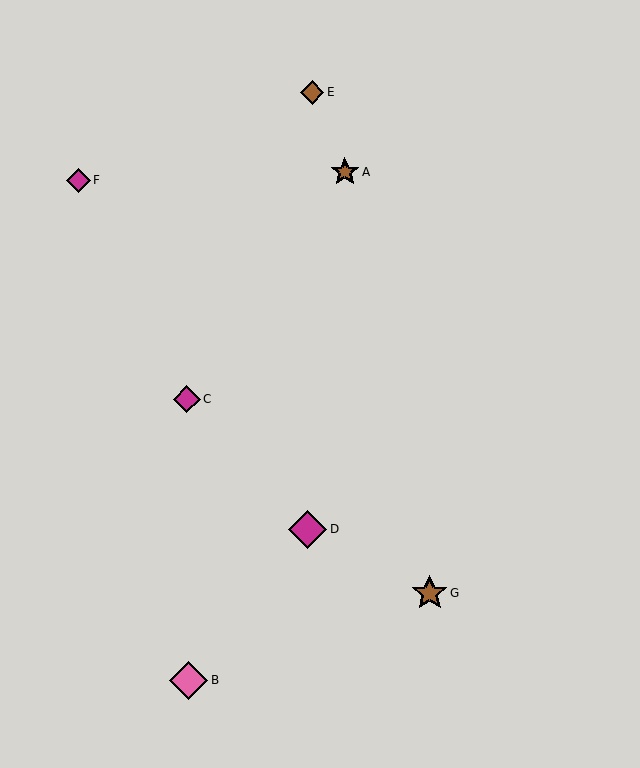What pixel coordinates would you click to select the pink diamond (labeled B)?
Click at (189, 680) to select the pink diamond B.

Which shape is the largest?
The magenta diamond (labeled D) is the largest.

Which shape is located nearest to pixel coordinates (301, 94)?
The brown diamond (labeled E) at (312, 92) is nearest to that location.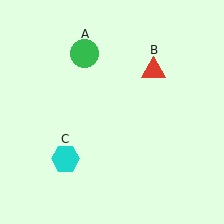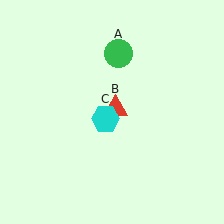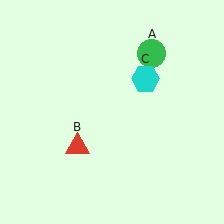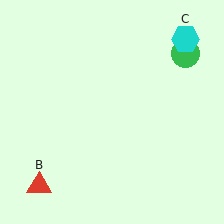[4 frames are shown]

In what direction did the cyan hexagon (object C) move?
The cyan hexagon (object C) moved up and to the right.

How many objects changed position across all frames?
3 objects changed position: green circle (object A), red triangle (object B), cyan hexagon (object C).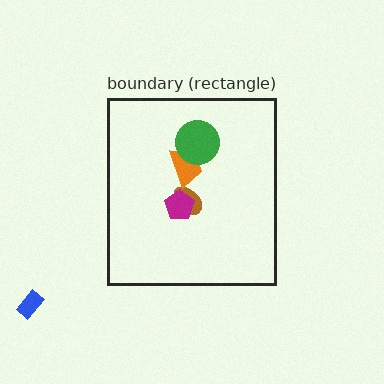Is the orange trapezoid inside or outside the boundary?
Inside.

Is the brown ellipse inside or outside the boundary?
Inside.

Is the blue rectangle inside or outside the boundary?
Outside.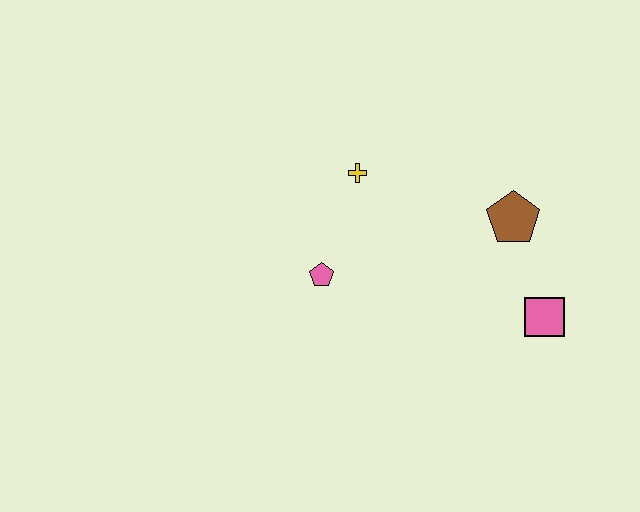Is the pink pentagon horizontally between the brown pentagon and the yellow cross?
No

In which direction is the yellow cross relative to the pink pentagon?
The yellow cross is above the pink pentagon.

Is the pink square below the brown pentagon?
Yes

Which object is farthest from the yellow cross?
The pink square is farthest from the yellow cross.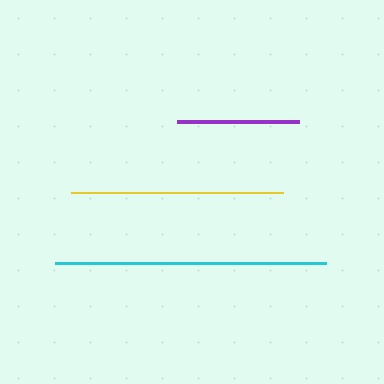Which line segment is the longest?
The cyan line is the longest at approximately 271 pixels.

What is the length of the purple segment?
The purple segment is approximately 122 pixels long.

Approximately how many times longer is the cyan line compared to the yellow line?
The cyan line is approximately 1.3 times the length of the yellow line.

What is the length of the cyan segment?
The cyan segment is approximately 271 pixels long.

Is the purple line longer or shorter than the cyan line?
The cyan line is longer than the purple line.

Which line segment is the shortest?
The purple line is the shortest at approximately 122 pixels.